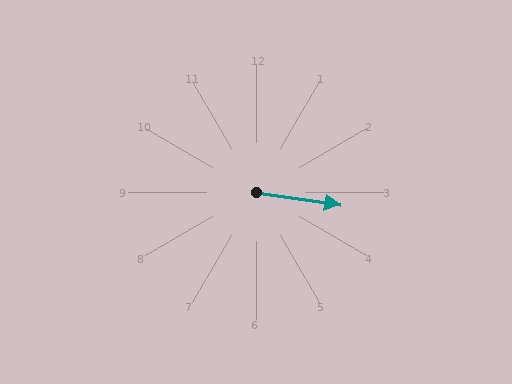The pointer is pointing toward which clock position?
Roughly 3 o'clock.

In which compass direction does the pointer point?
East.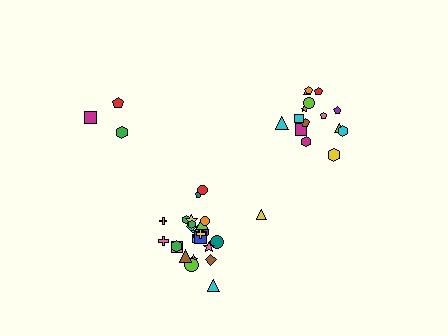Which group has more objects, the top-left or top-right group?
The top-right group.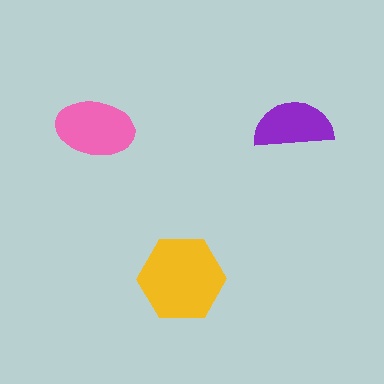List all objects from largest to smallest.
The yellow hexagon, the pink ellipse, the purple semicircle.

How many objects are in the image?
There are 3 objects in the image.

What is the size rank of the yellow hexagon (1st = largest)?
1st.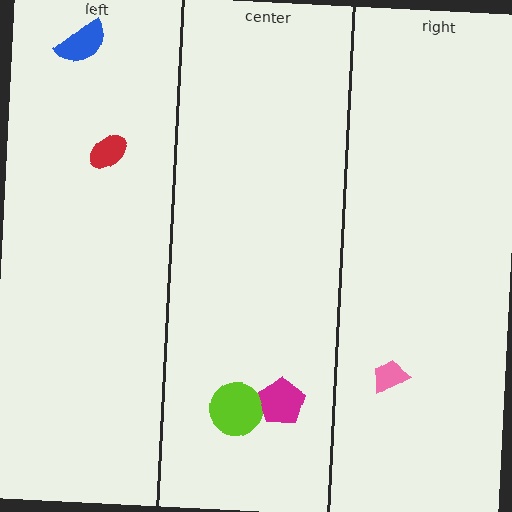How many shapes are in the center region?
2.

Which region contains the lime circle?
The center region.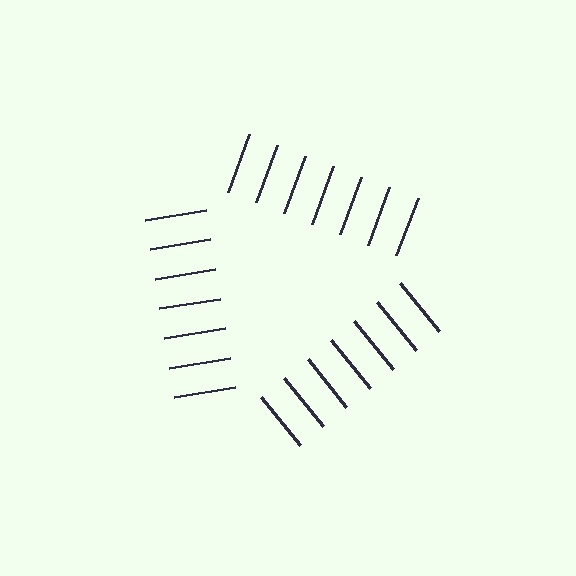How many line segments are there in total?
21 — 7 along each of the 3 edges.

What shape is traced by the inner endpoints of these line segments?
An illusory triangle — the line segments terminate on its edges but no continuous stroke is drawn.